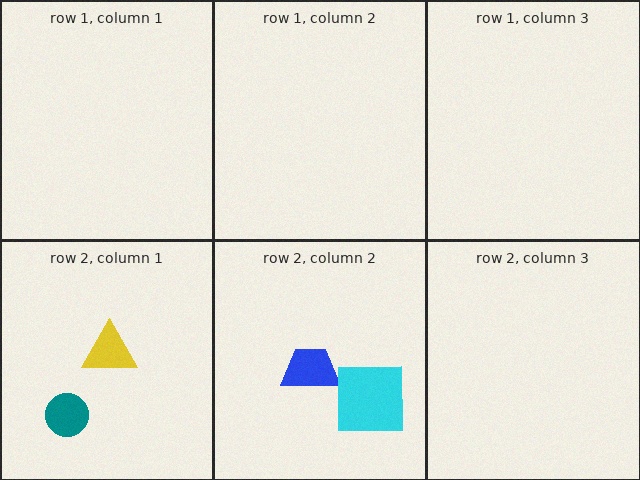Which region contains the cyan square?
The row 2, column 2 region.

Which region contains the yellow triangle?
The row 2, column 1 region.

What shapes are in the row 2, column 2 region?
The blue trapezoid, the cyan square.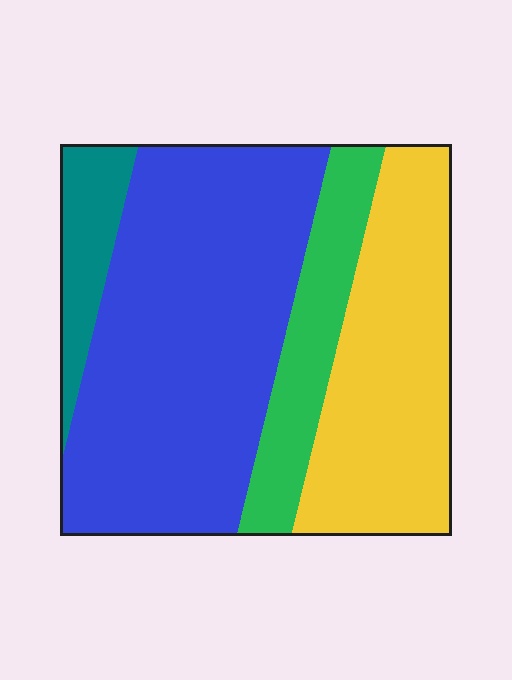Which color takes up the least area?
Teal, at roughly 10%.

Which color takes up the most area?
Blue, at roughly 50%.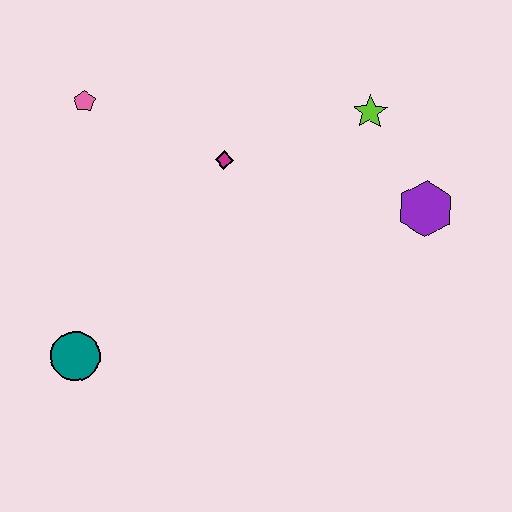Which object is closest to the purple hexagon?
The lime star is closest to the purple hexagon.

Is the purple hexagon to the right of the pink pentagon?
Yes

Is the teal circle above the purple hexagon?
No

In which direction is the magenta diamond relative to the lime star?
The magenta diamond is to the left of the lime star.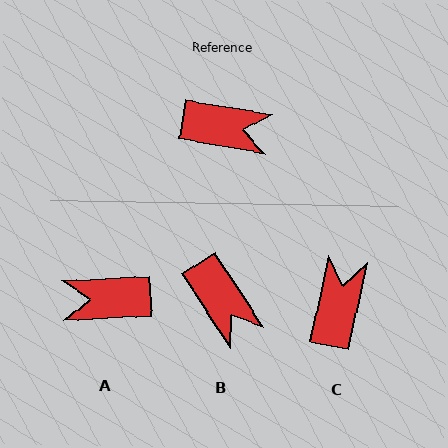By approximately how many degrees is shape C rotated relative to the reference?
Approximately 88 degrees counter-clockwise.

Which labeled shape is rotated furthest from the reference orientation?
A, about 167 degrees away.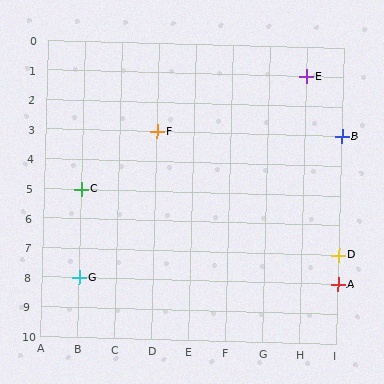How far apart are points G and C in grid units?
Points G and C are 3 rows apart.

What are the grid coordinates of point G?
Point G is at grid coordinates (B, 8).